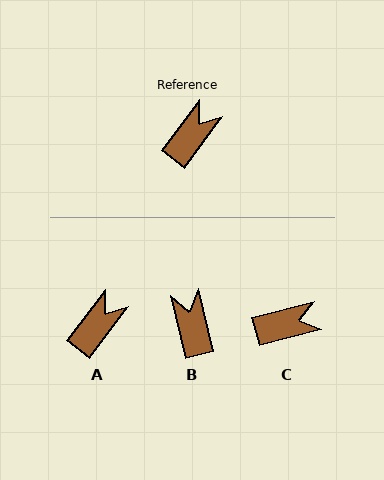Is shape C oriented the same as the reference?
No, it is off by about 38 degrees.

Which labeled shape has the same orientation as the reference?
A.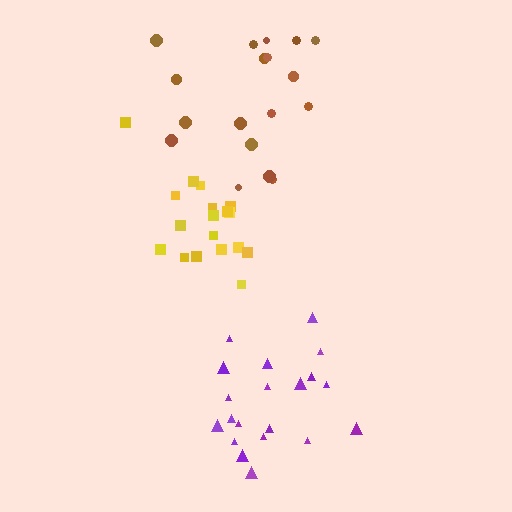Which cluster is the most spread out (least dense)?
Brown.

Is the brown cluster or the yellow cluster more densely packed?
Yellow.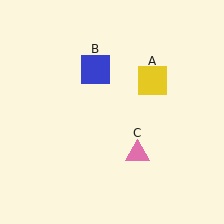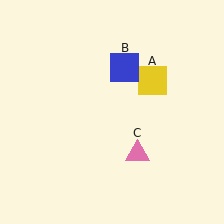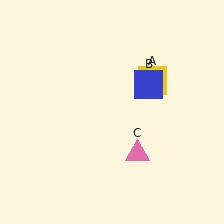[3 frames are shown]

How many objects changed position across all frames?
1 object changed position: blue square (object B).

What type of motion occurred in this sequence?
The blue square (object B) rotated clockwise around the center of the scene.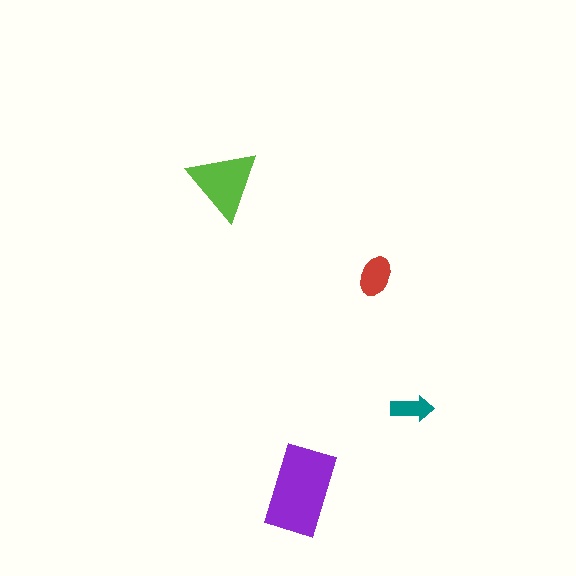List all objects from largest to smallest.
The purple rectangle, the lime triangle, the red ellipse, the teal arrow.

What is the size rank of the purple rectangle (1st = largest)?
1st.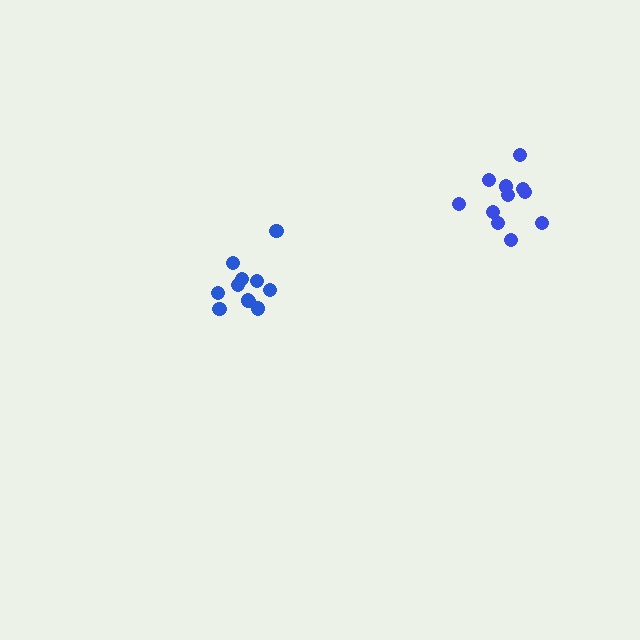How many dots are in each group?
Group 1: 11 dots, Group 2: 11 dots (22 total).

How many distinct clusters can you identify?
There are 2 distinct clusters.